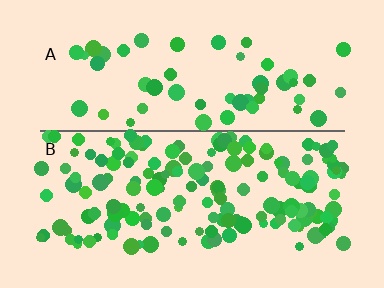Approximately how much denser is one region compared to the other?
Approximately 2.8× — region B over region A.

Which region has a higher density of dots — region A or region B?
B (the bottom).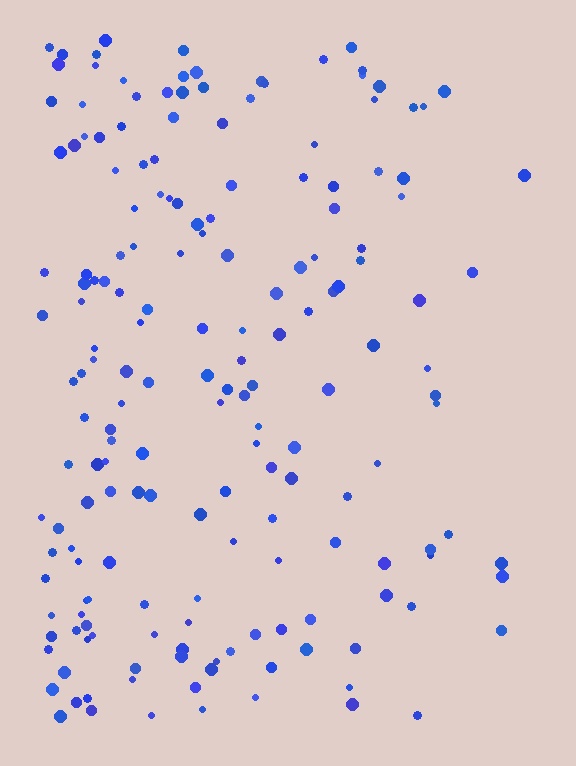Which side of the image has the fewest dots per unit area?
The right.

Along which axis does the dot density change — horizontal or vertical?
Horizontal.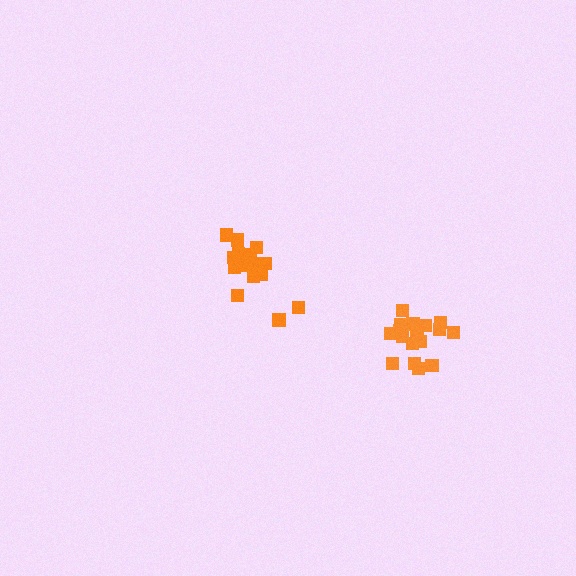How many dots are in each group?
Group 1: 16 dots, Group 2: 18 dots (34 total).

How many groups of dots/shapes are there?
There are 2 groups.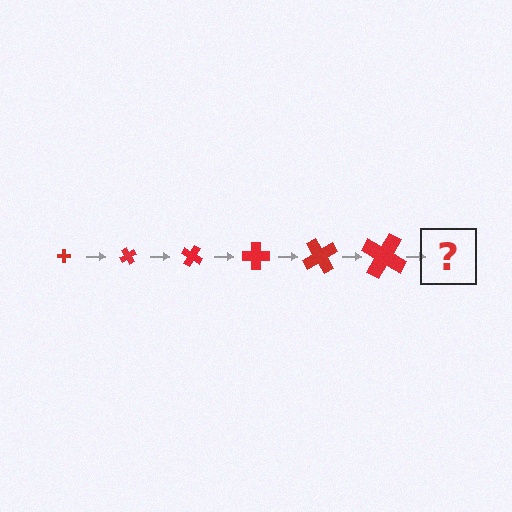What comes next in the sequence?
The next element should be a cross, larger than the previous one and rotated 360 degrees from the start.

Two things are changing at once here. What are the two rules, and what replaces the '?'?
The two rules are that the cross grows larger each step and it rotates 60 degrees each step. The '?' should be a cross, larger than the previous one and rotated 360 degrees from the start.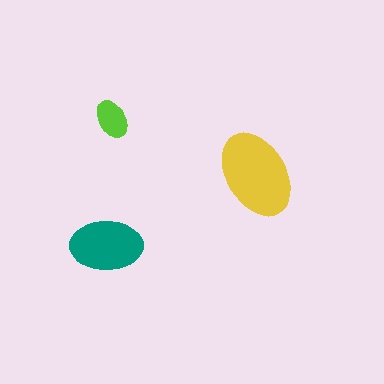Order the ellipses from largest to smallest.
the yellow one, the teal one, the lime one.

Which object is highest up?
The lime ellipse is topmost.